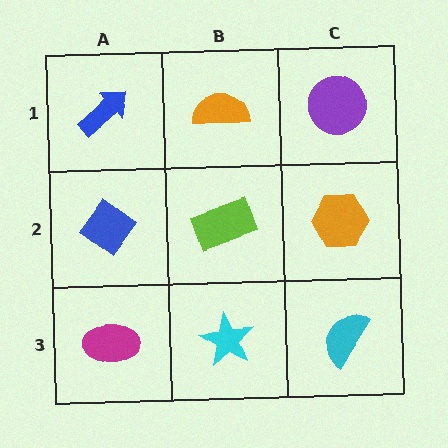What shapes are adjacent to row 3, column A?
A blue diamond (row 2, column A), a cyan star (row 3, column B).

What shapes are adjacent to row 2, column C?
A purple circle (row 1, column C), a cyan semicircle (row 3, column C), a lime rectangle (row 2, column B).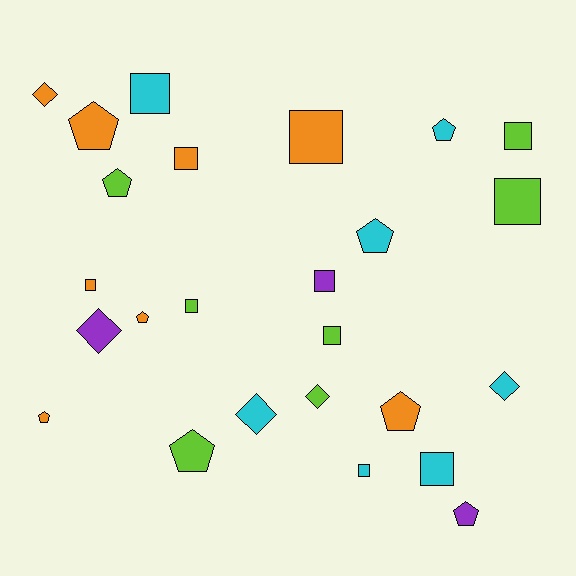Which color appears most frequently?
Orange, with 8 objects.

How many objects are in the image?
There are 25 objects.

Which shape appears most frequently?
Square, with 11 objects.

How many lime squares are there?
There are 4 lime squares.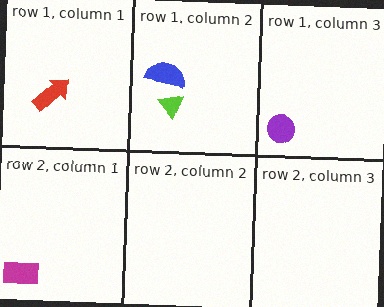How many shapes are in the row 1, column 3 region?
1.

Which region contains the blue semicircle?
The row 1, column 2 region.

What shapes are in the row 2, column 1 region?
The magenta rectangle.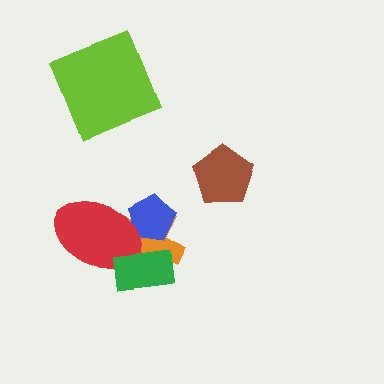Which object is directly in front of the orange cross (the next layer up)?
The blue pentagon is directly in front of the orange cross.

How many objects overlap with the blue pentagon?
2 objects overlap with the blue pentagon.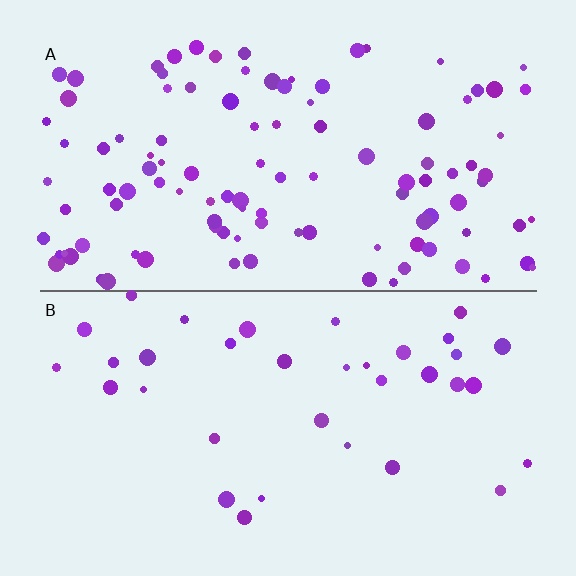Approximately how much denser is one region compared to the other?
Approximately 3.0× — region A over region B.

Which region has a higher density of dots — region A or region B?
A (the top).